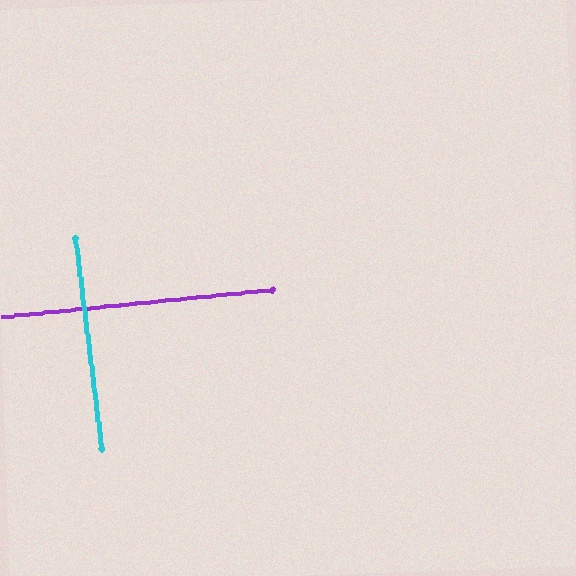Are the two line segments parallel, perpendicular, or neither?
Perpendicular — they meet at approximately 89°.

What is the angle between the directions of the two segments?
Approximately 89 degrees.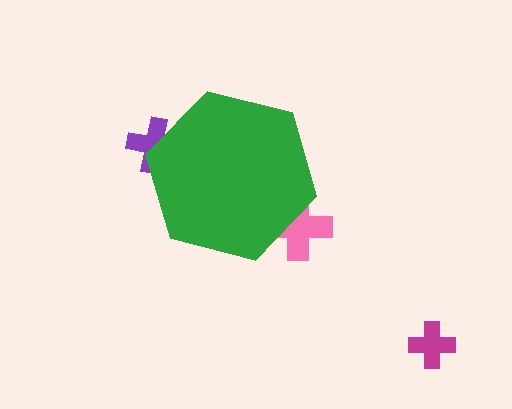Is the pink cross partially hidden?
Yes, the pink cross is partially hidden behind the green hexagon.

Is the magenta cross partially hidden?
No, the magenta cross is fully visible.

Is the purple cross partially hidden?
Yes, the purple cross is partially hidden behind the green hexagon.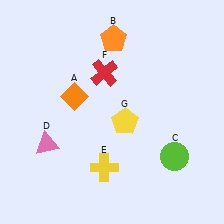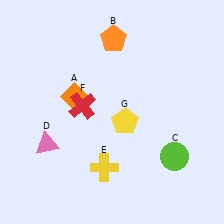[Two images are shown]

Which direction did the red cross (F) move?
The red cross (F) moved down.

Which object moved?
The red cross (F) moved down.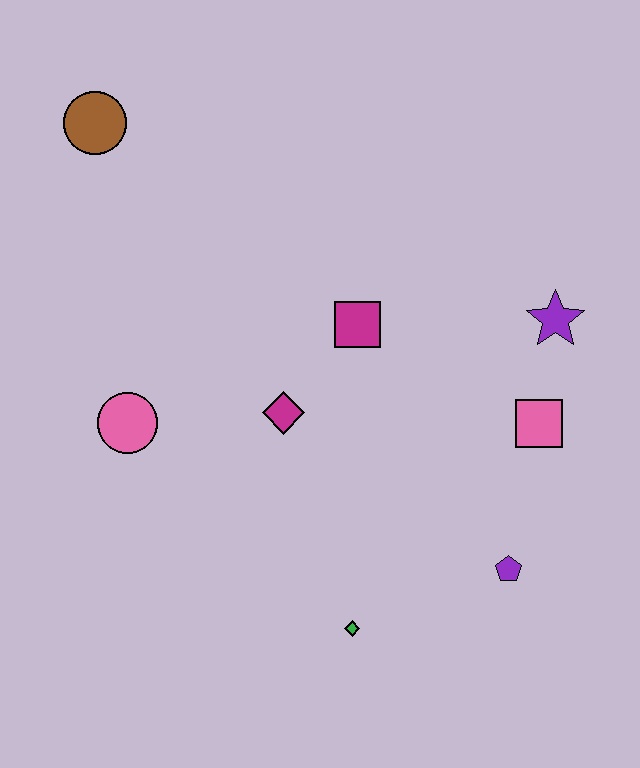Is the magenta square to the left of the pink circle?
No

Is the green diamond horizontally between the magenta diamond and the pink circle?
No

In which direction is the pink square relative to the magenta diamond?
The pink square is to the right of the magenta diamond.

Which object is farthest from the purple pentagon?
The brown circle is farthest from the purple pentagon.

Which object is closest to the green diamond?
The purple pentagon is closest to the green diamond.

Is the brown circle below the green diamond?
No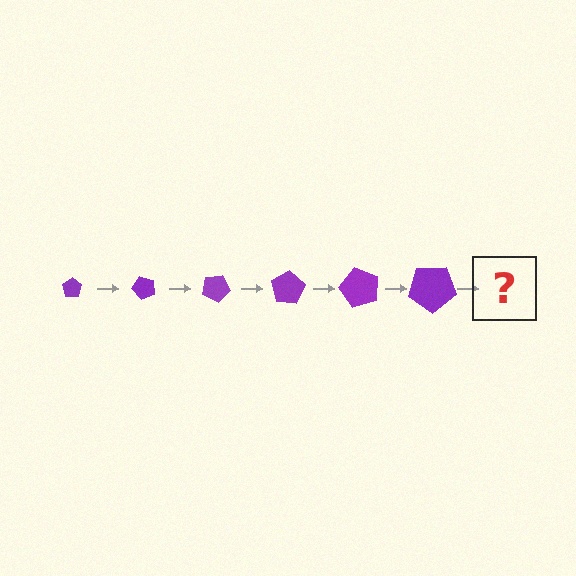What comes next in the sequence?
The next element should be a pentagon, larger than the previous one and rotated 300 degrees from the start.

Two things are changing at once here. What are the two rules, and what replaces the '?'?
The two rules are that the pentagon grows larger each step and it rotates 50 degrees each step. The '?' should be a pentagon, larger than the previous one and rotated 300 degrees from the start.